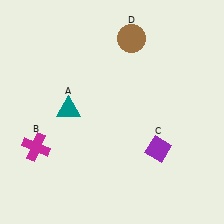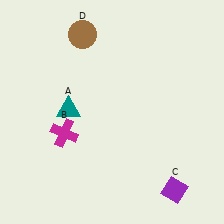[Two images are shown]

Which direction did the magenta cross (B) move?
The magenta cross (B) moved right.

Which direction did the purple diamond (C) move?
The purple diamond (C) moved down.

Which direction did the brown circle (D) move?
The brown circle (D) moved left.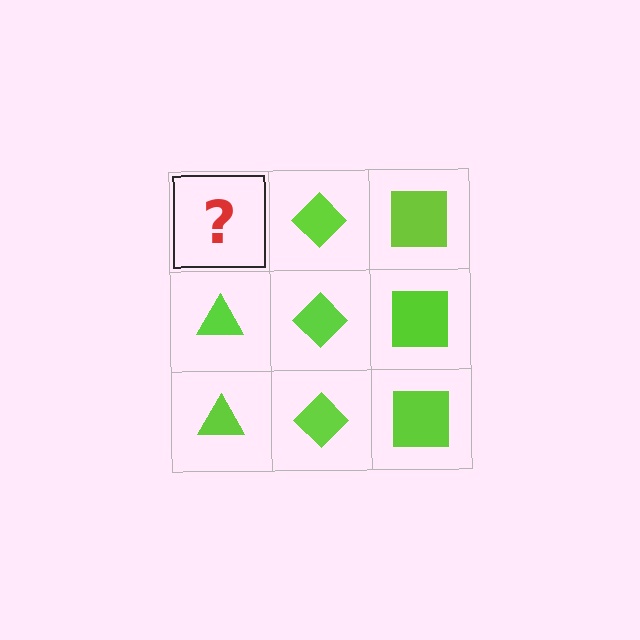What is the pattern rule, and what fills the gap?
The rule is that each column has a consistent shape. The gap should be filled with a lime triangle.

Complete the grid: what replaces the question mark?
The question mark should be replaced with a lime triangle.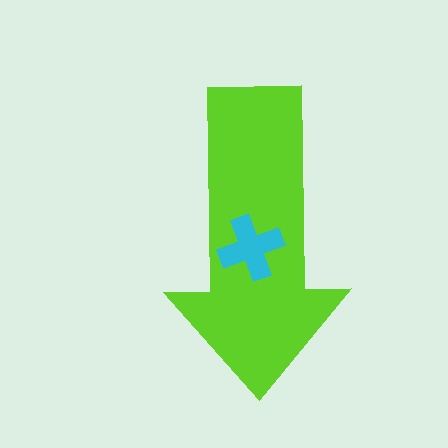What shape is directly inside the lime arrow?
The cyan cross.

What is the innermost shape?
The cyan cross.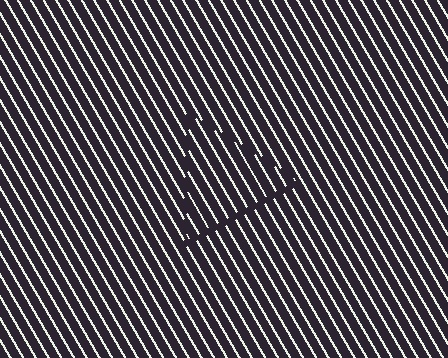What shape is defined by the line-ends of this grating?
An illusory triangle. The interior of the shape contains the same grating, shifted by half a period — the contour is defined by the phase discontinuity where line-ends from the inner and outer gratings abut.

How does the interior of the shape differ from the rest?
The interior of the shape contains the same grating, shifted by half a period — the contour is defined by the phase discontinuity where line-ends from the inner and outer gratings abut.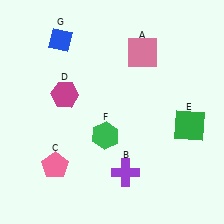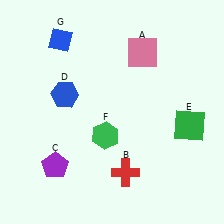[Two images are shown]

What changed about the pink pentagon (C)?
In Image 1, C is pink. In Image 2, it changed to purple.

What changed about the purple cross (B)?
In Image 1, B is purple. In Image 2, it changed to red.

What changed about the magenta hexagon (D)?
In Image 1, D is magenta. In Image 2, it changed to blue.